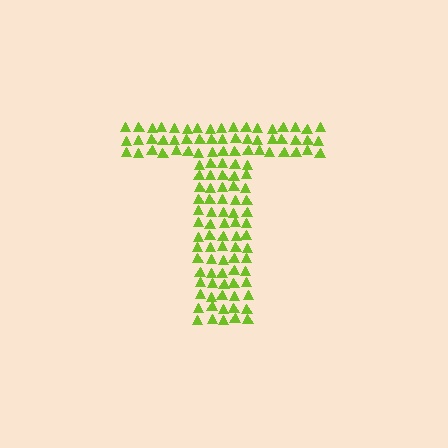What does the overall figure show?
The overall figure shows the letter T.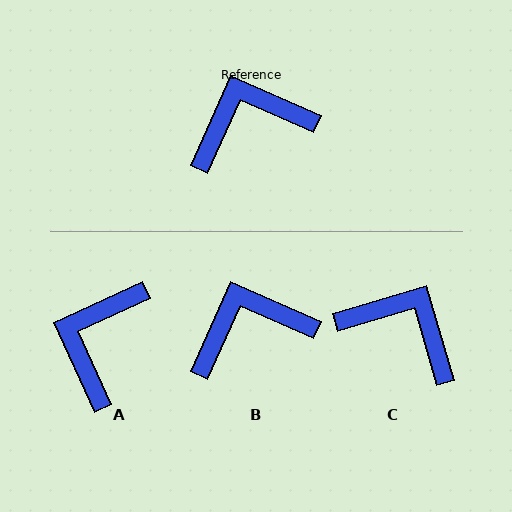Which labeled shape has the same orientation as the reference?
B.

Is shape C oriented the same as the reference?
No, it is off by about 50 degrees.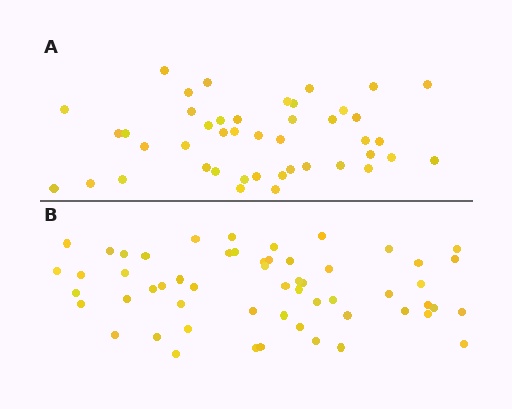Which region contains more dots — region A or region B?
Region B (the bottom region) has more dots.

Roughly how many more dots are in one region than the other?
Region B has roughly 12 or so more dots than region A.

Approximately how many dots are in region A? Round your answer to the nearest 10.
About 40 dots. (The exact count is 44, which rounds to 40.)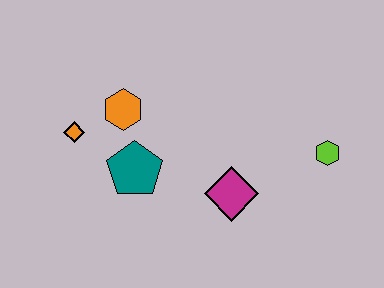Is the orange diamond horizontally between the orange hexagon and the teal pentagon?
No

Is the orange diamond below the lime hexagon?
No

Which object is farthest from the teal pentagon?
The lime hexagon is farthest from the teal pentagon.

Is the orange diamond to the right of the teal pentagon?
No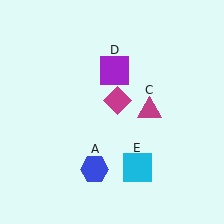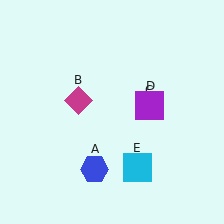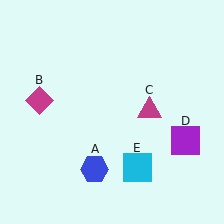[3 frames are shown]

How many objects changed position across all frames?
2 objects changed position: magenta diamond (object B), purple square (object D).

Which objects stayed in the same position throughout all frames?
Blue hexagon (object A) and magenta triangle (object C) and cyan square (object E) remained stationary.